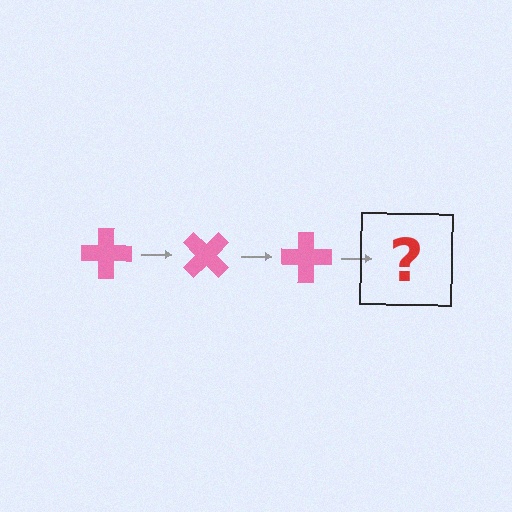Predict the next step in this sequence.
The next step is a pink cross rotated 135 degrees.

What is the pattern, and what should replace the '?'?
The pattern is that the cross rotates 45 degrees each step. The '?' should be a pink cross rotated 135 degrees.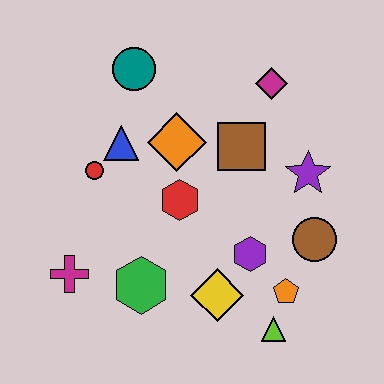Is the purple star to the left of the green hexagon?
No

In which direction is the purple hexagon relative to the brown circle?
The purple hexagon is to the left of the brown circle.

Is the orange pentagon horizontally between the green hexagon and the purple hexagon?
No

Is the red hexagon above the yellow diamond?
Yes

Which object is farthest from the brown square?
The magenta cross is farthest from the brown square.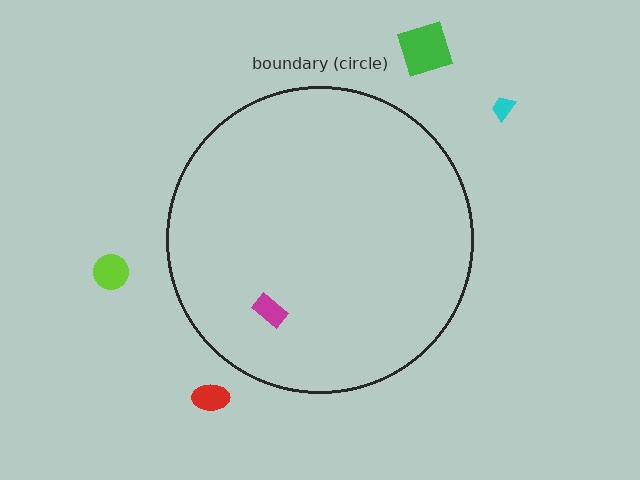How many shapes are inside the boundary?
1 inside, 4 outside.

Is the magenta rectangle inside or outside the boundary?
Inside.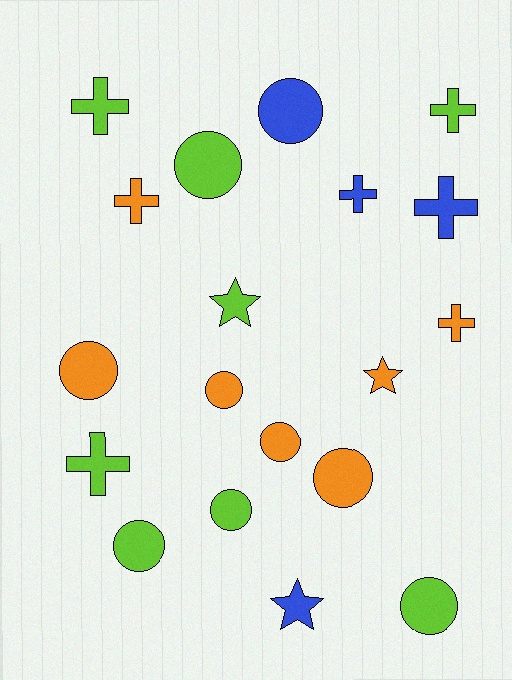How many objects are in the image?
There are 19 objects.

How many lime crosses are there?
There are 3 lime crosses.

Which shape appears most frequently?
Circle, with 9 objects.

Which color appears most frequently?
Lime, with 8 objects.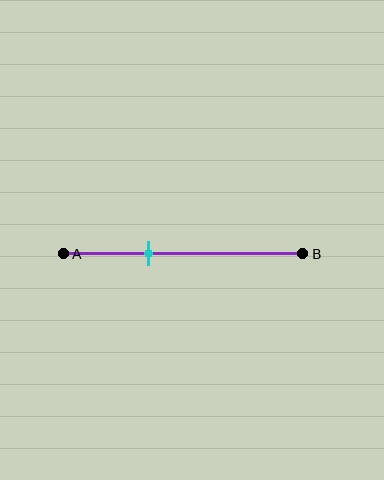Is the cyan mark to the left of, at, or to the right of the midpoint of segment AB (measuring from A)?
The cyan mark is to the left of the midpoint of segment AB.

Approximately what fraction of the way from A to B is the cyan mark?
The cyan mark is approximately 35% of the way from A to B.